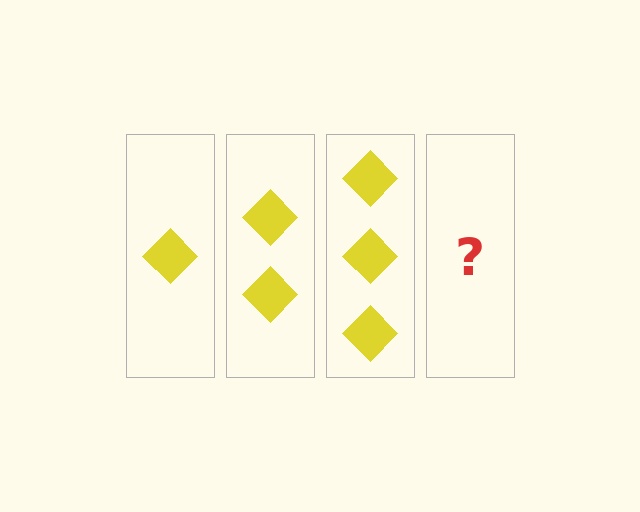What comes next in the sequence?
The next element should be 4 diamonds.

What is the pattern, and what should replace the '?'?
The pattern is that each step adds one more diamond. The '?' should be 4 diamonds.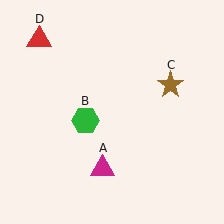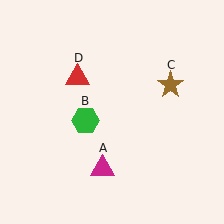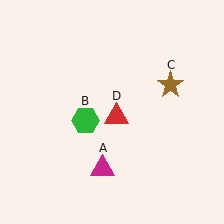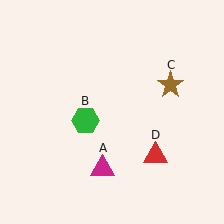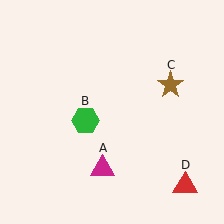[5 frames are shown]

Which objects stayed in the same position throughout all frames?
Magenta triangle (object A) and green hexagon (object B) and brown star (object C) remained stationary.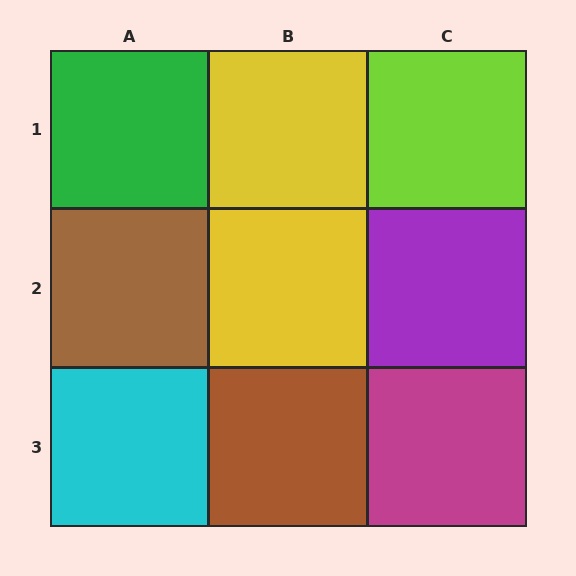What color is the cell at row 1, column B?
Yellow.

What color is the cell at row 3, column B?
Brown.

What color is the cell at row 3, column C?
Magenta.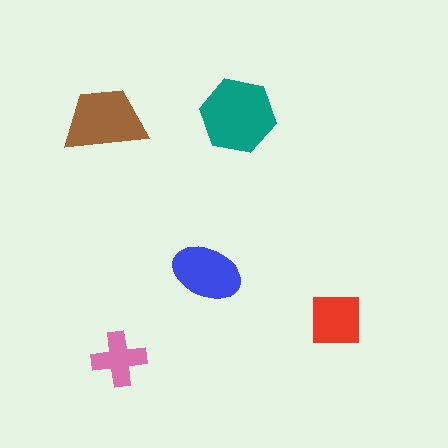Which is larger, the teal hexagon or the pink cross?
The teal hexagon.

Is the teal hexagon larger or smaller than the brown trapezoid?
Larger.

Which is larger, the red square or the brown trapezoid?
The brown trapezoid.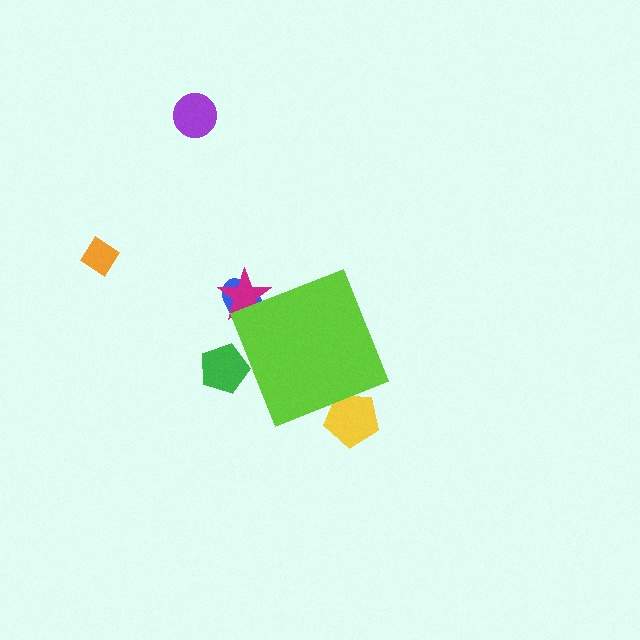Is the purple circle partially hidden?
No, the purple circle is fully visible.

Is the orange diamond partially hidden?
No, the orange diamond is fully visible.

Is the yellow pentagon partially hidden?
Yes, the yellow pentagon is partially hidden behind the lime diamond.